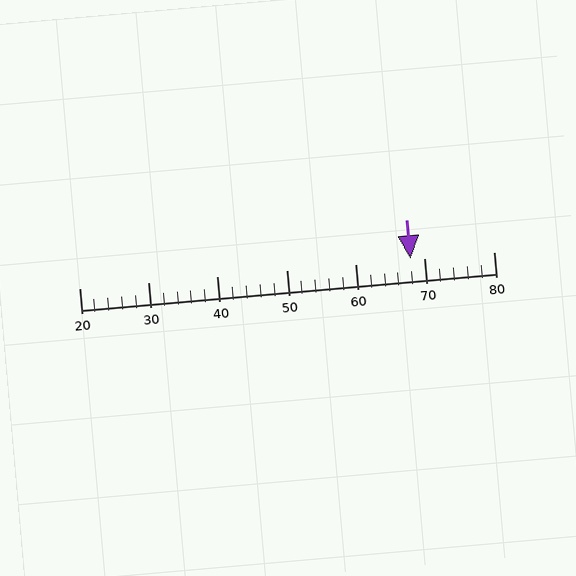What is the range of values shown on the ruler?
The ruler shows values from 20 to 80.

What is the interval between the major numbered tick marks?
The major tick marks are spaced 10 units apart.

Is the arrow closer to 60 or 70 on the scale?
The arrow is closer to 70.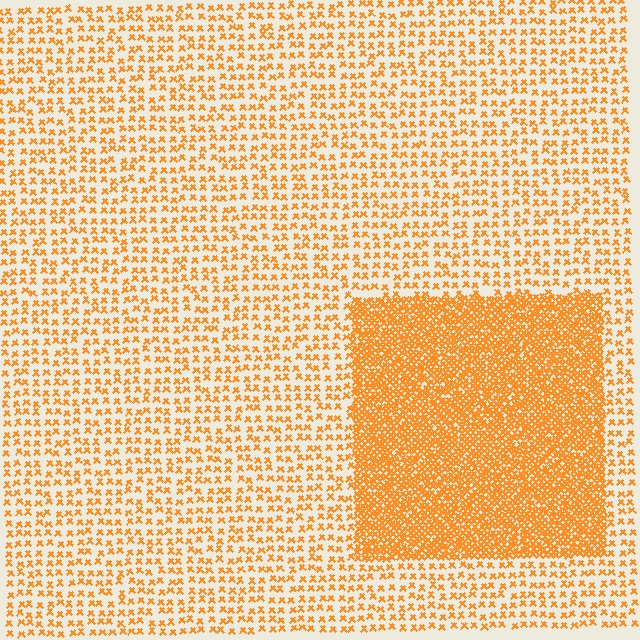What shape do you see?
I see a rectangle.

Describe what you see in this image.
The image contains small orange elements arranged at two different densities. A rectangle-shaped region is visible where the elements are more densely packed than the surrounding area.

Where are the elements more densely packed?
The elements are more densely packed inside the rectangle boundary.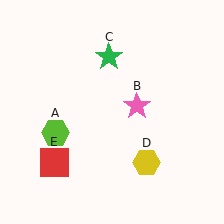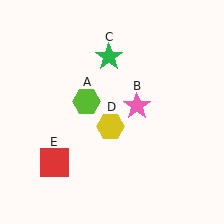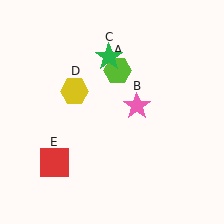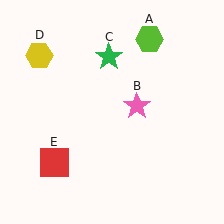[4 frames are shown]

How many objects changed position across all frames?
2 objects changed position: lime hexagon (object A), yellow hexagon (object D).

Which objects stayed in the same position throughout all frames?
Pink star (object B) and green star (object C) and red square (object E) remained stationary.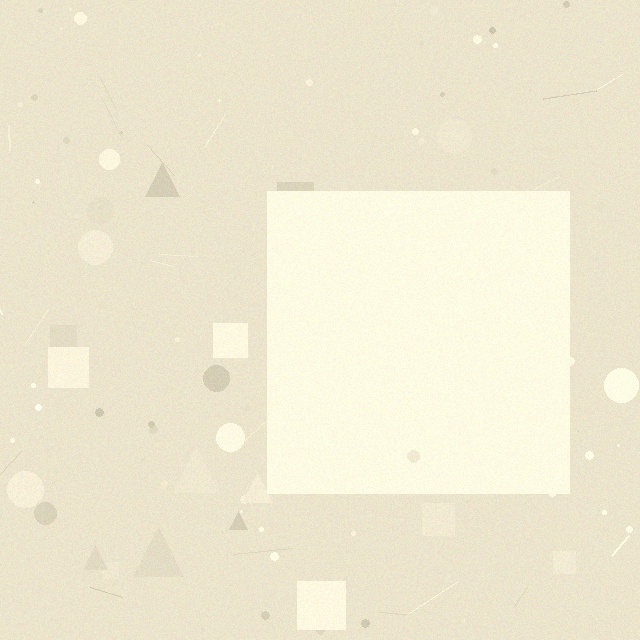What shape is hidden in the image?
A square is hidden in the image.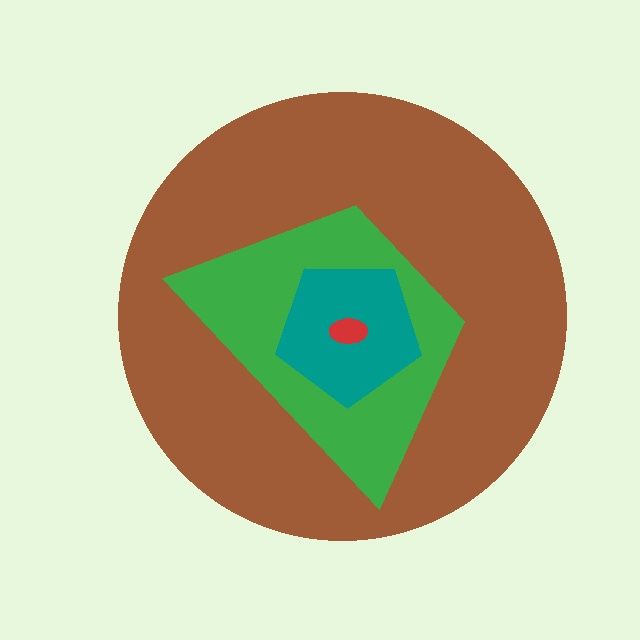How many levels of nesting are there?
4.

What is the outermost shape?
The brown circle.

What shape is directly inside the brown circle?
The green trapezoid.